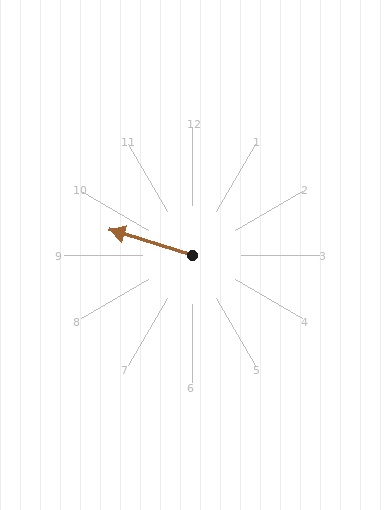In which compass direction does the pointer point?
West.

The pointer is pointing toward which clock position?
Roughly 10 o'clock.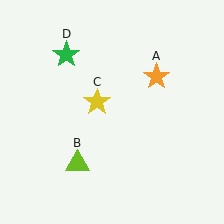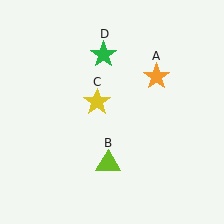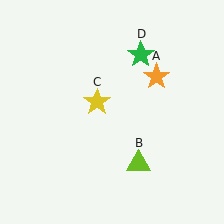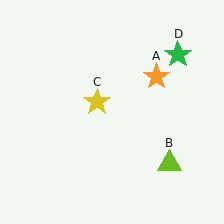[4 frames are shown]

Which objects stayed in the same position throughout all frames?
Orange star (object A) and yellow star (object C) remained stationary.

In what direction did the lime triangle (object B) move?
The lime triangle (object B) moved right.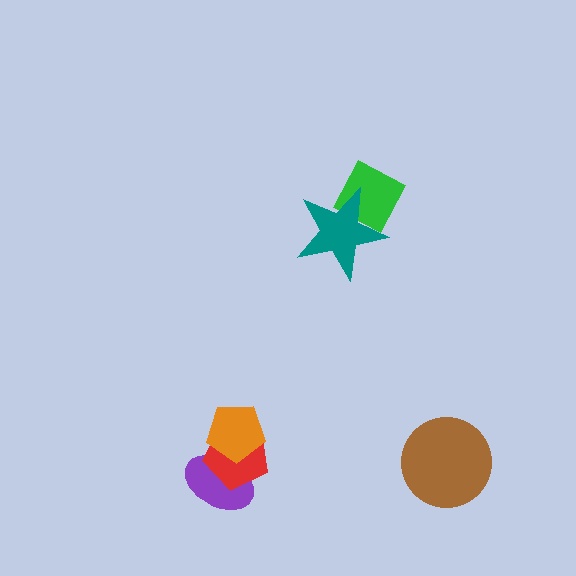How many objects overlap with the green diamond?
1 object overlaps with the green diamond.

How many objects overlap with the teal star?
1 object overlaps with the teal star.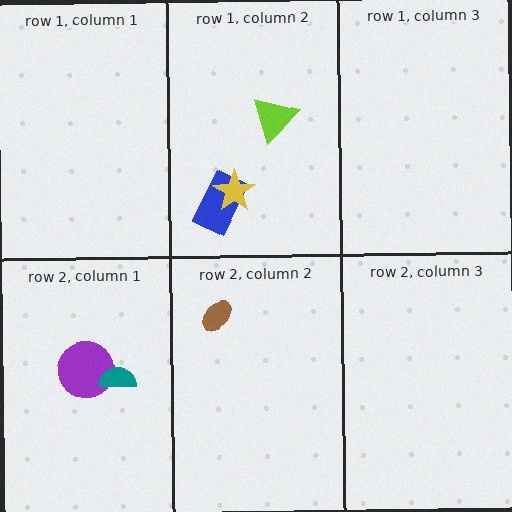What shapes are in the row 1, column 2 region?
The blue rectangle, the yellow star, the lime triangle.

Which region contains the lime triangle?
The row 1, column 2 region.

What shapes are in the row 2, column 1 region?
The purple circle, the teal semicircle.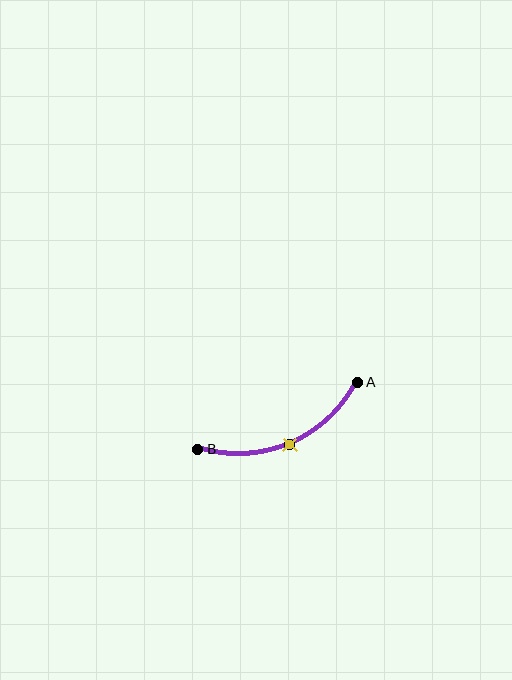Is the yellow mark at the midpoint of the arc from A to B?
Yes. The yellow mark lies on the arc at equal arc-length from both A and B — it is the arc midpoint.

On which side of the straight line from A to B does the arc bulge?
The arc bulges below the straight line connecting A and B.